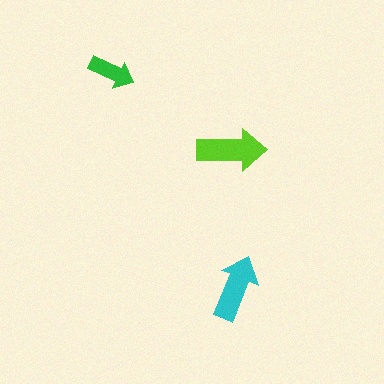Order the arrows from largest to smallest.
the lime one, the cyan one, the green one.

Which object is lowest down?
The cyan arrow is bottommost.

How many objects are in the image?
There are 3 objects in the image.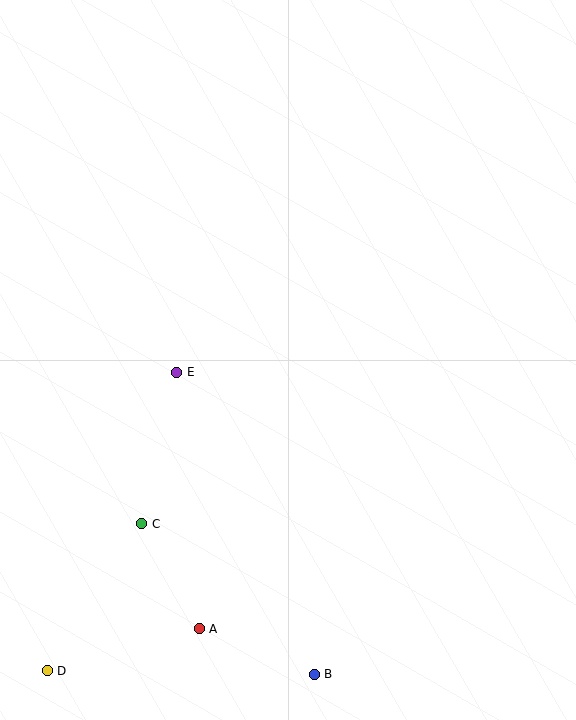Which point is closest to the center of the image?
Point E at (177, 373) is closest to the center.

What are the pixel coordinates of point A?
Point A is at (199, 629).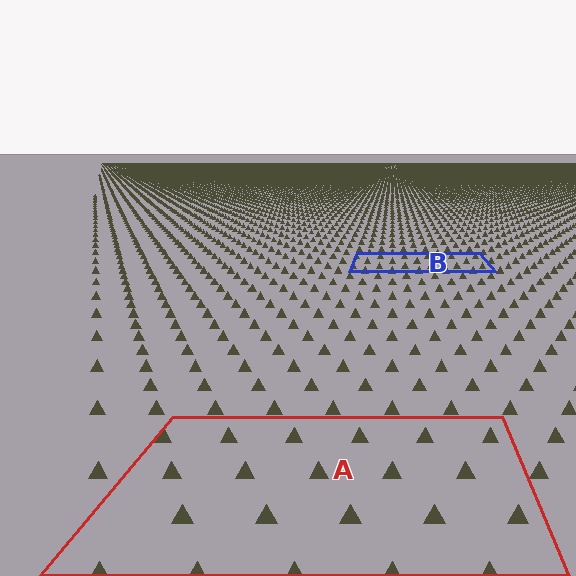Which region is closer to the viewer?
Region A is closer. The texture elements there are larger and more spread out.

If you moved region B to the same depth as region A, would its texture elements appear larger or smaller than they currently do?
They would appear larger. At a closer depth, the same texture elements are projected at a bigger on-screen size.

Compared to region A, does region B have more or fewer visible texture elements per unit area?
Region B has more texture elements per unit area — they are packed more densely because it is farther away.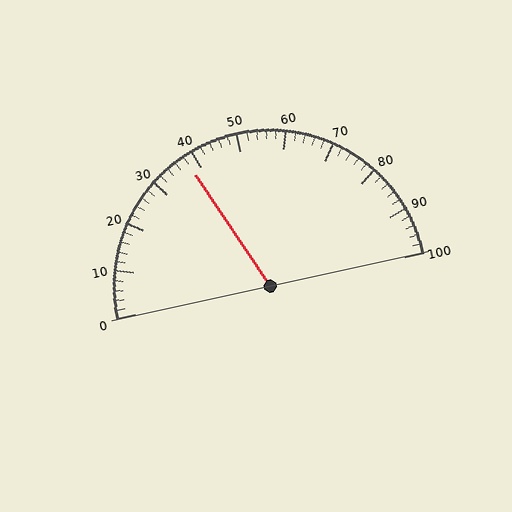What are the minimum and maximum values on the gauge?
The gauge ranges from 0 to 100.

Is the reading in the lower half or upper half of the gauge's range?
The reading is in the lower half of the range (0 to 100).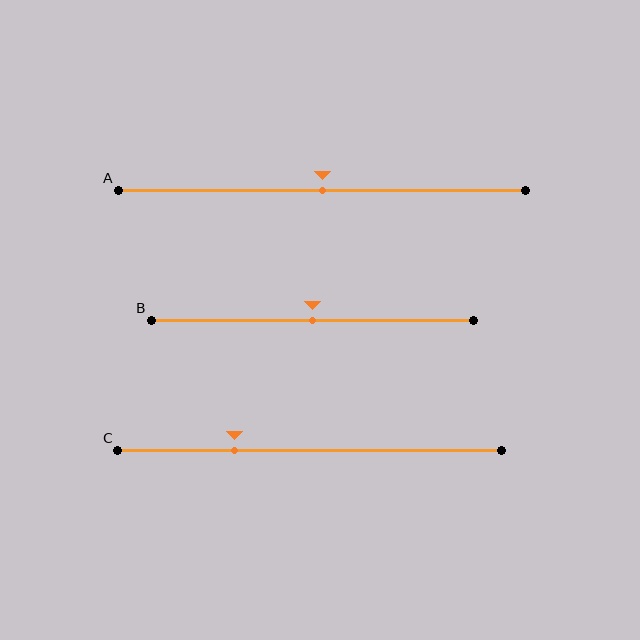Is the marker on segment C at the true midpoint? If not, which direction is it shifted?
No, the marker on segment C is shifted to the left by about 20% of the segment length.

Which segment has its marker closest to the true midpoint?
Segment A has its marker closest to the true midpoint.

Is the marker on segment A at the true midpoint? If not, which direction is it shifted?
Yes, the marker on segment A is at the true midpoint.